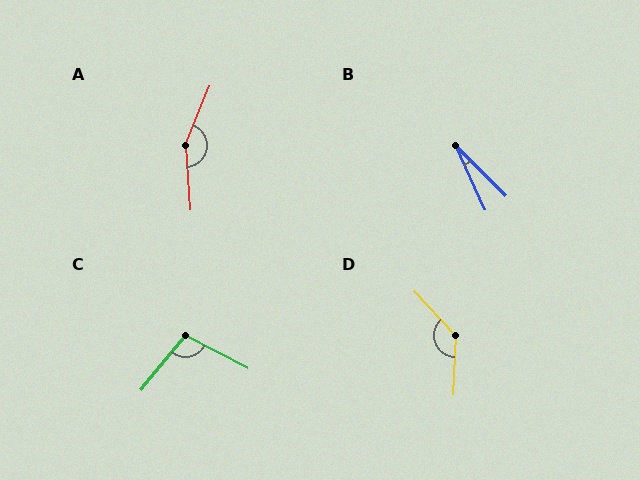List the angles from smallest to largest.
B (21°), C (102°), D (135°), A (154°).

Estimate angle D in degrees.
Approximately 135 degrees.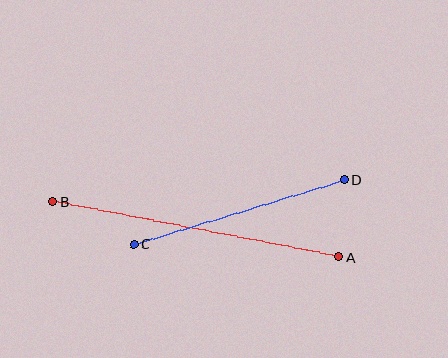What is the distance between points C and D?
The distance is approximately 220 pixels.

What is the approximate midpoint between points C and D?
The midpoint is at approximately (239, 212) pixels.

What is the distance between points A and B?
The distance is approximately 292 pixels.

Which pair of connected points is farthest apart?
Points A and B are farthest apart.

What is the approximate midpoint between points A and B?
The midpoint is at approximately (196, 229) pixels.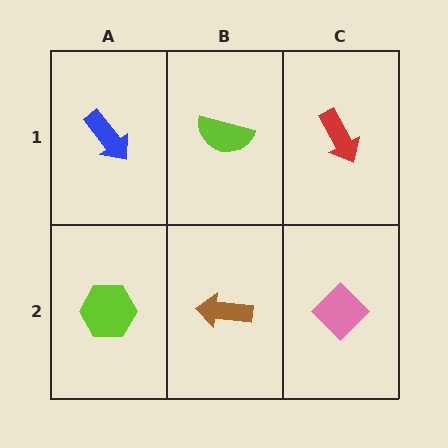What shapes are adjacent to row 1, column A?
A lime hexagon (row 2, column A), a lime semicircle (row 1, column B).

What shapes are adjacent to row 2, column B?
A lime semicircle (row 1, column B), a lime hexagon (row 2, column A), a pink diamond (row 2, column C).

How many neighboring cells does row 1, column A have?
2.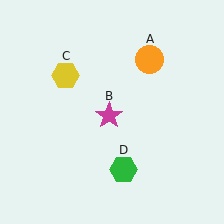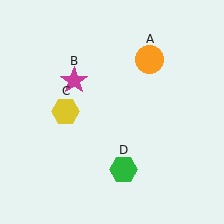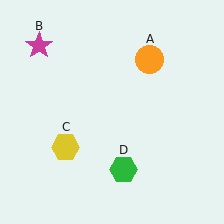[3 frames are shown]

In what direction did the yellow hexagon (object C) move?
The yellow hexagon (object C) moved down.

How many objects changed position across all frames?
2 objects changed position: magenta star (object B), yellow hexagon (object C).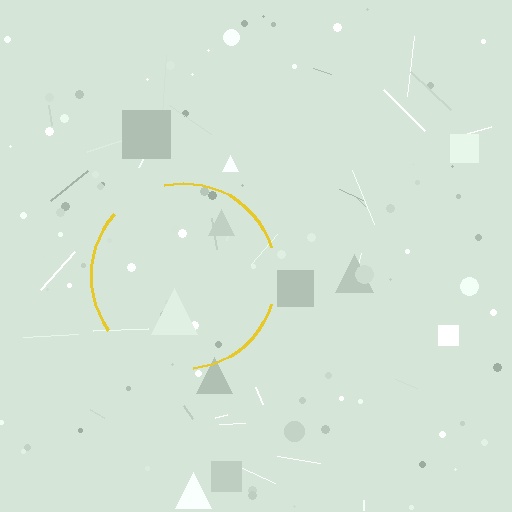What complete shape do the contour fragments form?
The contour fragments form a circle.